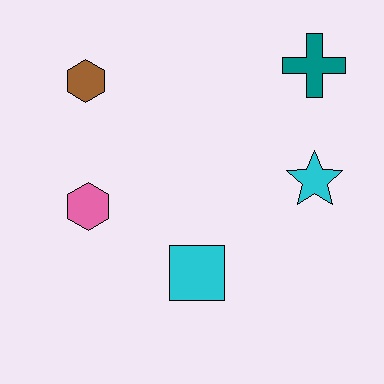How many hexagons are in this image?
There are 2 hexagons.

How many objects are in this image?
There are 5 objects.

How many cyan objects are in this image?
There are 2 cyan objects.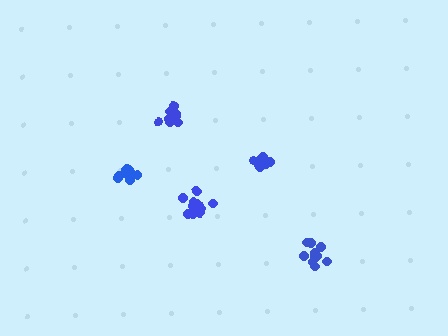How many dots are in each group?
Group 1: 11 dots, Group 2: 10 dots, Group 3: 12 dots, Group 4: 10 dots, Group 5: 8 dots (51 total).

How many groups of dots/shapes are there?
There are 5 groups.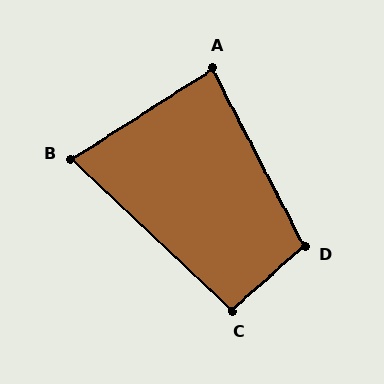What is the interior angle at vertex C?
Approximately 95 degrees (obtuse).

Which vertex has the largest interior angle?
D, at approximately 104 degrees.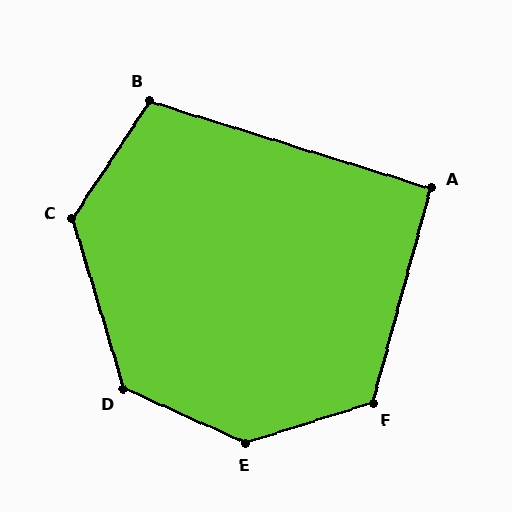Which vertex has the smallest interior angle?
A, at approximately 92 degrees.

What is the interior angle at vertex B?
Approximately 106 degrees (obtuse).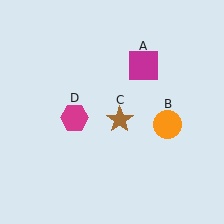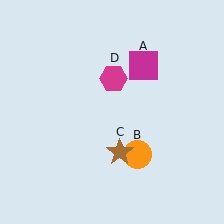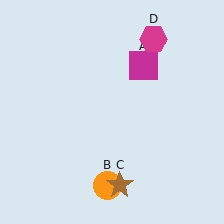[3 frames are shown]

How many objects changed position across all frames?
3 objects changed position: orange circle (object B), brown star (object C), magenta hexagon (object D).